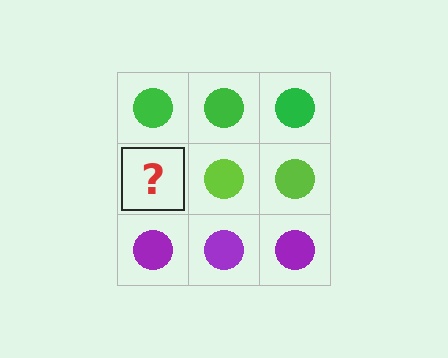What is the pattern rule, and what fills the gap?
The rule is that each row has a consistent color. The gap should be filled with a lime circle.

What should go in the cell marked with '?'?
The missing cell should contain a lime circle.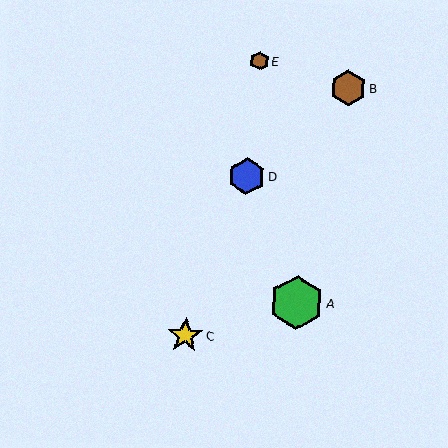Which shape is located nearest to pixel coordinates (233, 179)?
The blue hexagon (labeled D) at (247, 176) is nearest to that location.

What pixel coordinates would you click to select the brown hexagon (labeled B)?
Click at (348, 88) to select the brown hexagon B.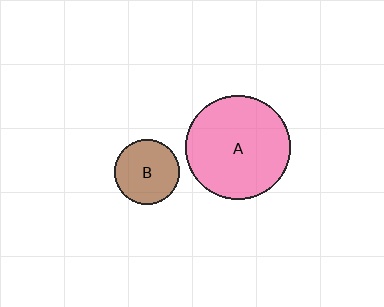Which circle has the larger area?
Circle A (pink).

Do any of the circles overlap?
No, none of the circles overlap.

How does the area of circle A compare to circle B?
Approximately 2.6 times.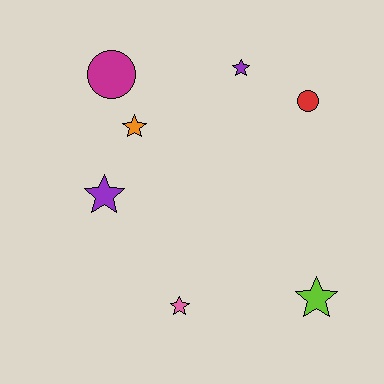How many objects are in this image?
There are 7 objects.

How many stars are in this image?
There are 5 stars.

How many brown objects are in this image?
There are no brown objects.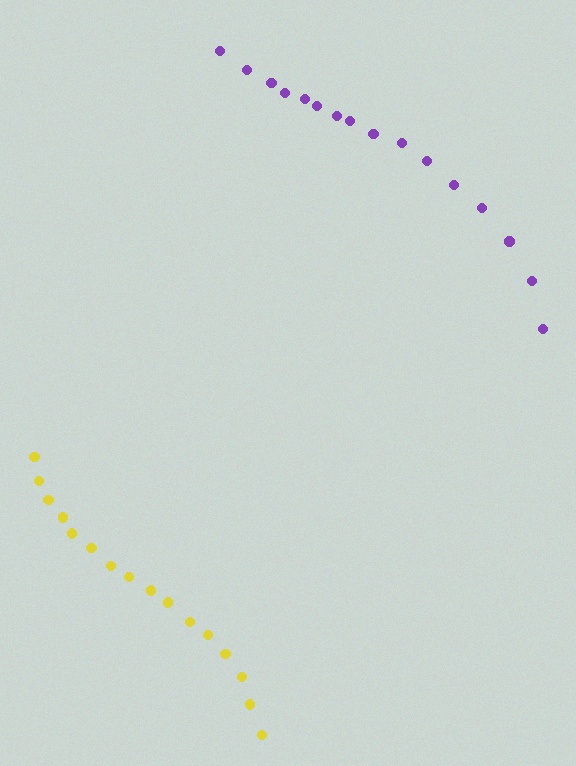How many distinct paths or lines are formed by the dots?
There are 2 distinct paths.